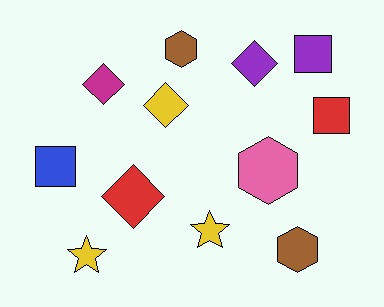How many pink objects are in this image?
There is 1 pink object.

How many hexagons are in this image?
There are 3 hexagons.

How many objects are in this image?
There are 12 objects.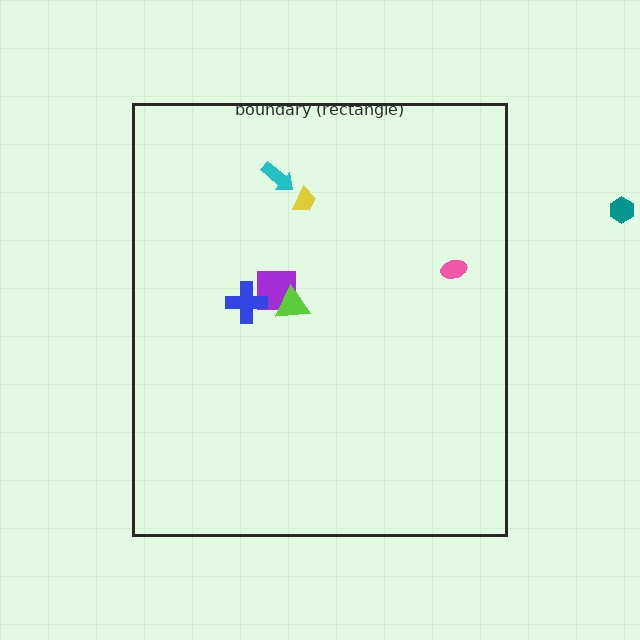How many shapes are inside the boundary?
6 inside, 1 outside.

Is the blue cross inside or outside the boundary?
Inside.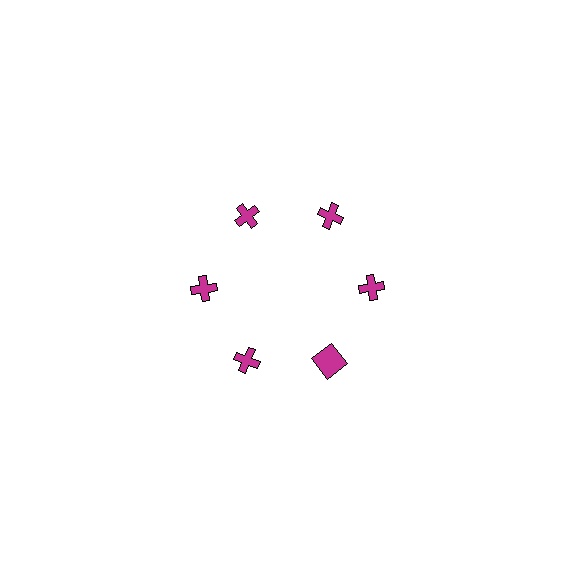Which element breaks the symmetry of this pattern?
The magenta square at roughly the 5 o'clock position breaks the symmetry. All other shapes are magenta crosses.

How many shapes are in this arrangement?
There are 6 shapes arranged in a ring pattern.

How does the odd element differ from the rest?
It has a different shape: square instead of cross.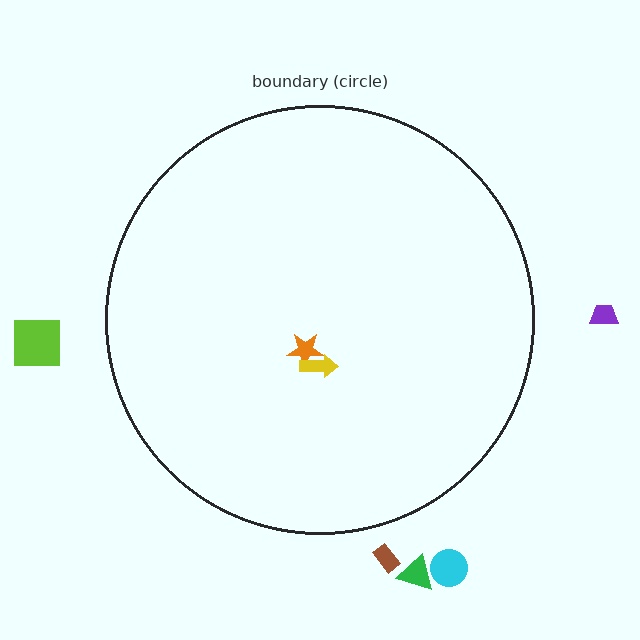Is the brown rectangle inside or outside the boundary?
Outside.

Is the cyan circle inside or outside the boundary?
Outside.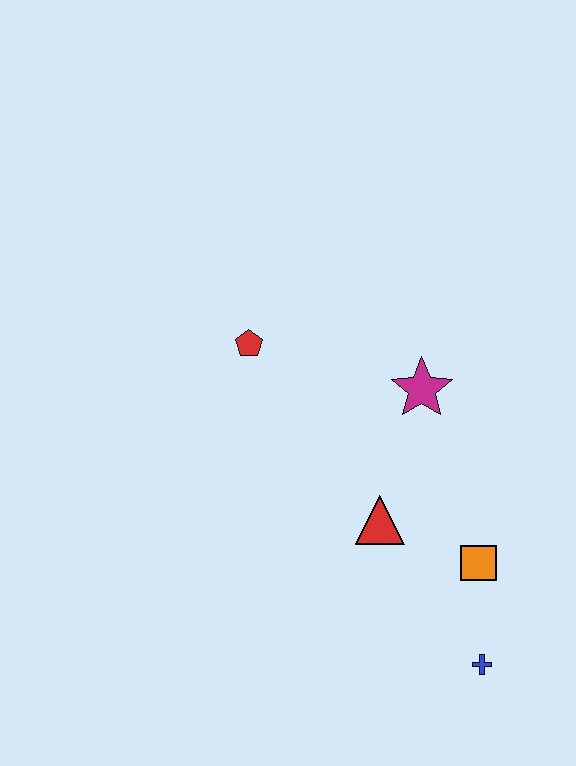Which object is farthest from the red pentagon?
The blue cross is farthest from the red pentagon.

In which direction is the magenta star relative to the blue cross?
The magenta star is above the blue cross.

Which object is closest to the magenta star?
The red triangle is closest to the magenta star.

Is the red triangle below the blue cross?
No